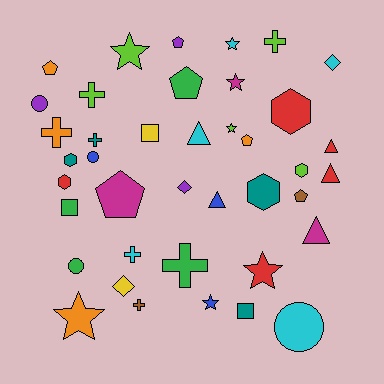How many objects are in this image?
There are 40 objects.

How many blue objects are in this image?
There are 3 blue objects.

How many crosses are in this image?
There are 7 crosses.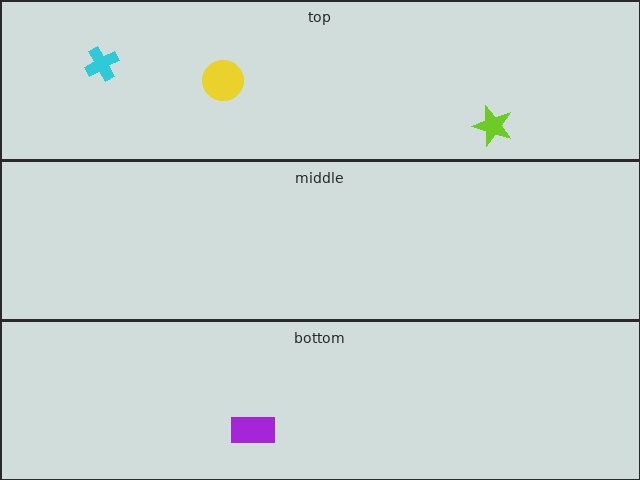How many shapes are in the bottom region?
1.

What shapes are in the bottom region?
The purple rectangle.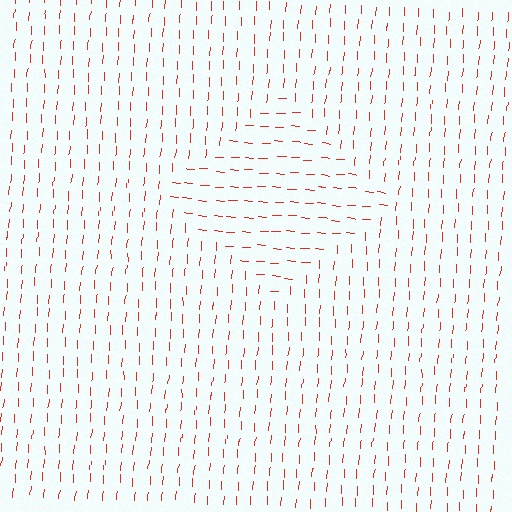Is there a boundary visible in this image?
Yes, there is a texture boundary formed by a change in line orientation.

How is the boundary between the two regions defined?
The boundary is defined purely by a change in line orientation (approximately 89 degrees difference). All lines are the same color and thickness.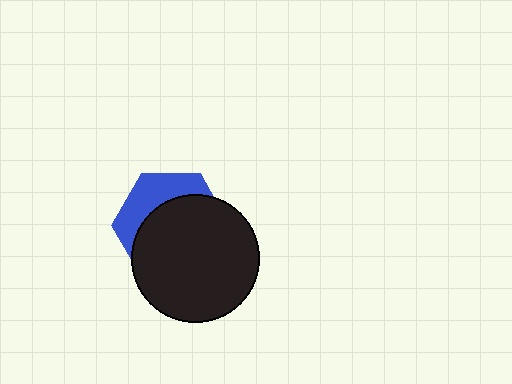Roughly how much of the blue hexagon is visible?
A small part of it is visible (roughly 33%).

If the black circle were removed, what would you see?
You would see the complete blue hexagon.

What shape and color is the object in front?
The object in front is a black circle.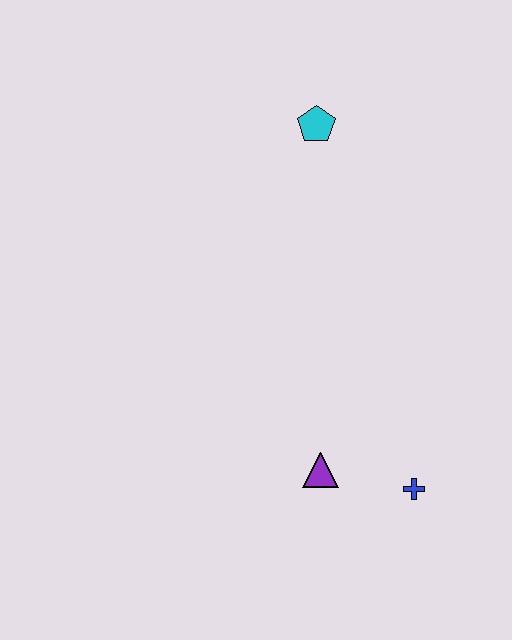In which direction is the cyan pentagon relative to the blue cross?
The cyan pentagon is above the blue cross.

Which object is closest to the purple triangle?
The blue cross is closest to the purple triangle.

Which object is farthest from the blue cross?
The cyan pentagon is farthest from the blue cross.